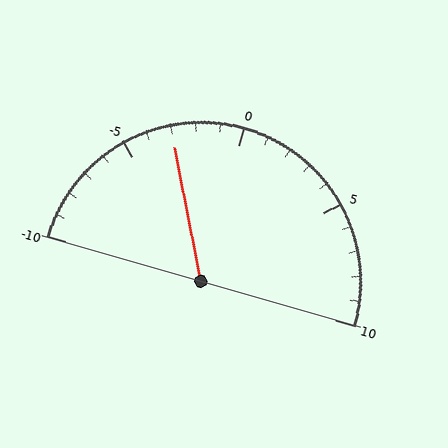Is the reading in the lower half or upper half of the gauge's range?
The reading is in the lower half of the range (-10 to 10).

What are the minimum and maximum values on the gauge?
The gauge ranges from -10 to 10.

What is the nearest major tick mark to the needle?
The nearest major tick mark is -5.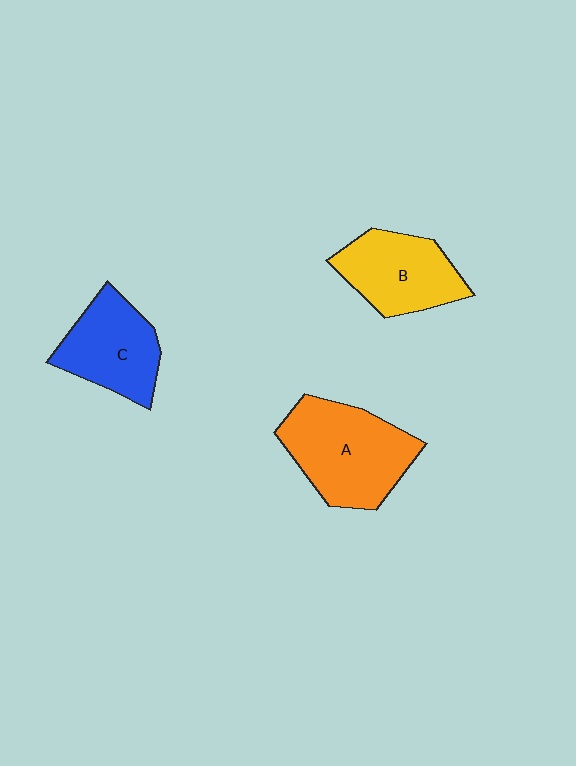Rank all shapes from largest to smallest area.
From largest to smallest: A (orange), B (yellow), C (blue).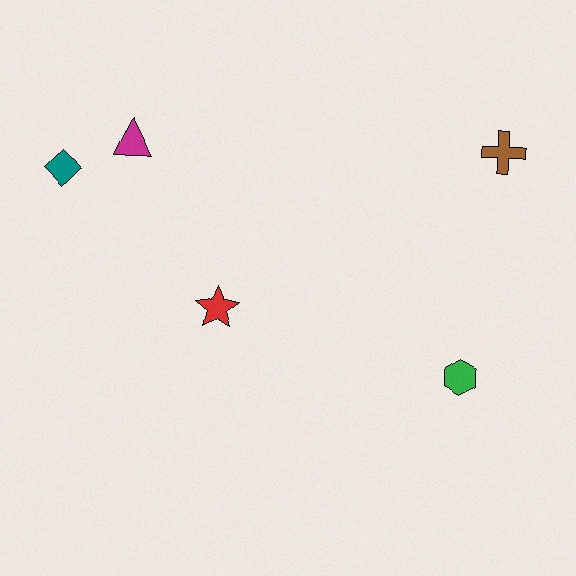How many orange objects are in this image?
There are no orange objects.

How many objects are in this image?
There are 5 objects.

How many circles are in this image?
There are no circles.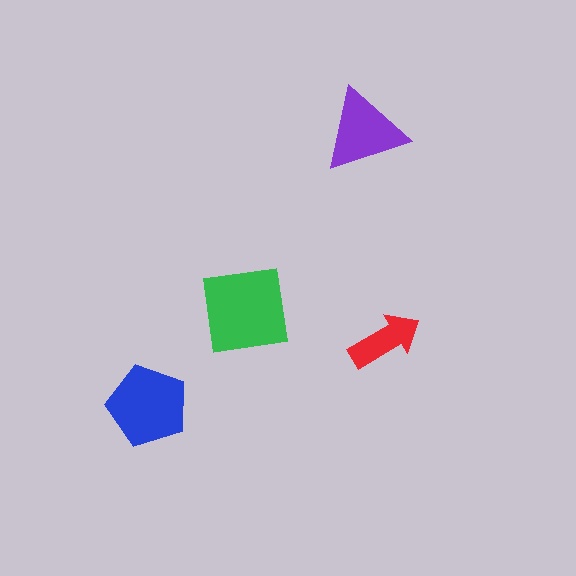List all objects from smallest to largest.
The red arrow, the purple triangle, the blue pentagon, the green square.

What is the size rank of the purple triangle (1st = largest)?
3rd.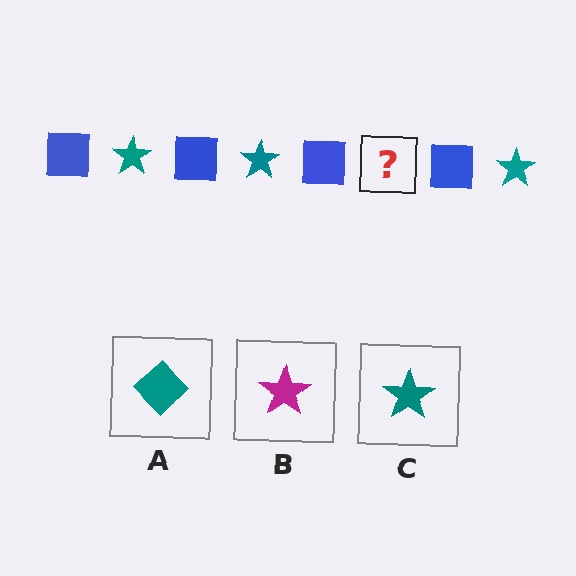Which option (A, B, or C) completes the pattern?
C.